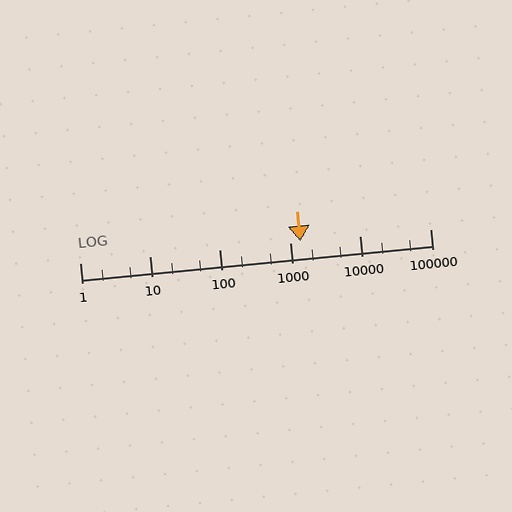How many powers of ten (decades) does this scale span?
The scale spans 5 decades, from 1 to 100000.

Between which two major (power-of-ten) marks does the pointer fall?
The pointer is between 1000 and 10000.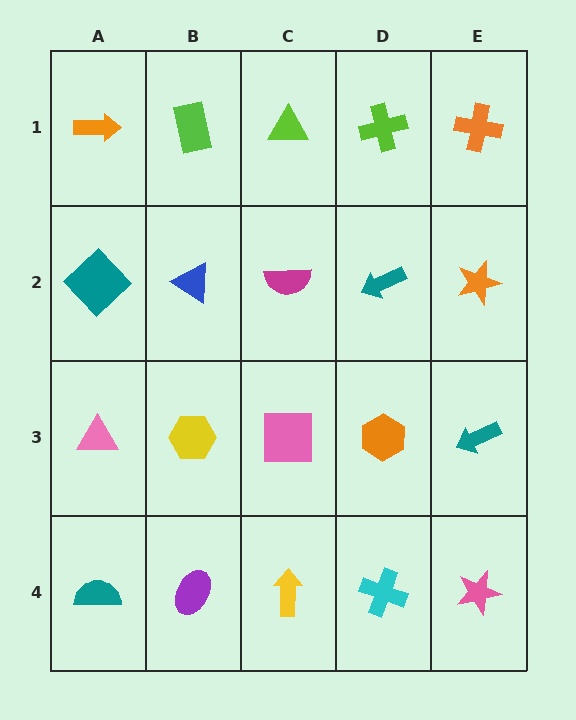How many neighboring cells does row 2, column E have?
3.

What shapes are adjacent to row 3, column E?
An orange star (row 2, column E), a pink star (row 4, column E), an orange hexagon (row 3, column D).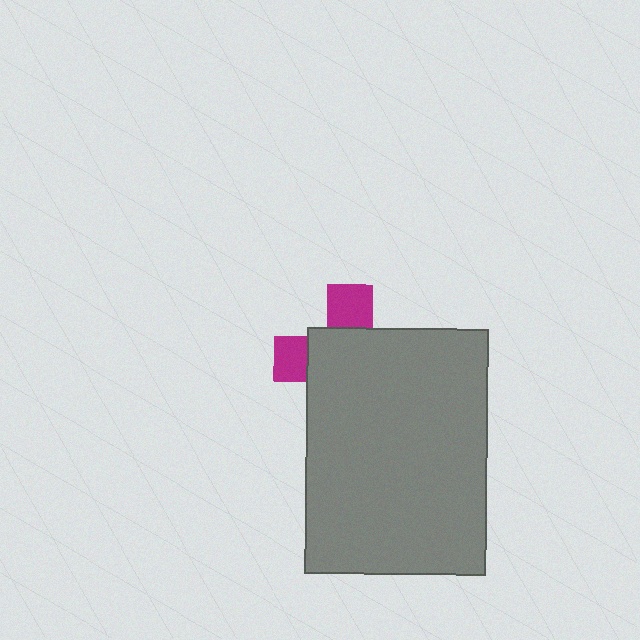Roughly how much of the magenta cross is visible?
A small part of it is visible (roughly 30%).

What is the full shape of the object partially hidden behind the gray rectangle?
The partially hidden object is a magenta cross.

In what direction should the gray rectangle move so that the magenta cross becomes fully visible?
The gray rectangle should move toward the lower-right. That is the shortest direction to clear the overlap and leave the magenta cross fully visible.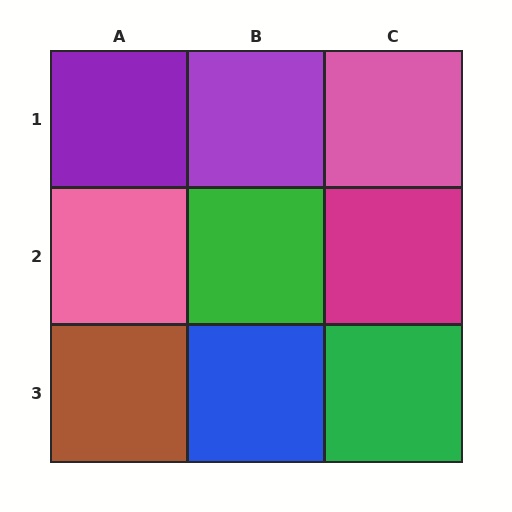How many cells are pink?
2 cells are pink.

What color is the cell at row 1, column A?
Purple.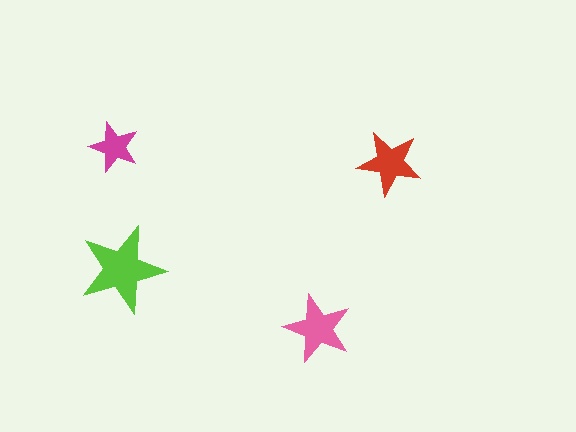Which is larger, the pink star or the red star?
The pink one.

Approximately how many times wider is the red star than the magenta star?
About 1.5 times wider.